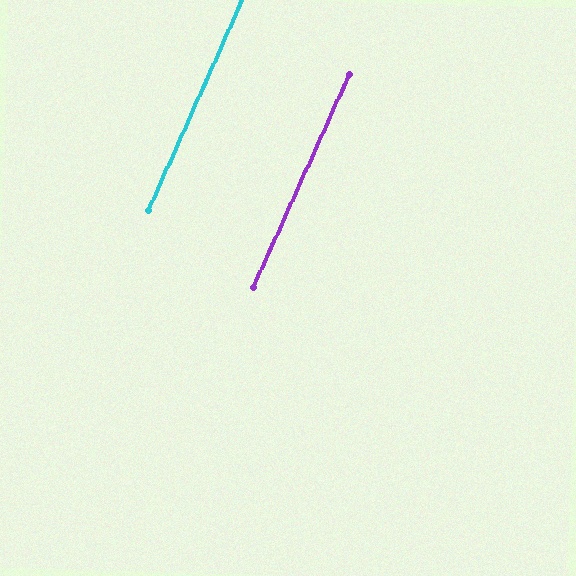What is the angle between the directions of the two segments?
Approximately 0 degrees.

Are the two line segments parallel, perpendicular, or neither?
Parallel — their directions differ by only 0.3°.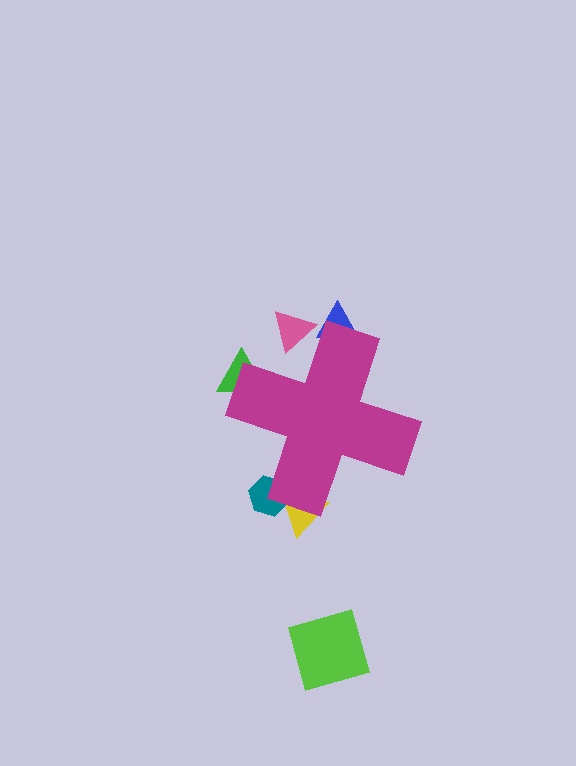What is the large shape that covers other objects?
A magenta cross.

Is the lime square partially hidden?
No, the lime square is fully visible.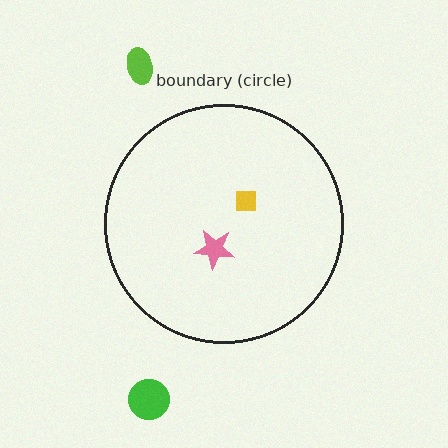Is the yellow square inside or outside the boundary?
Inside.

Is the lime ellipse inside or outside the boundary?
Outside.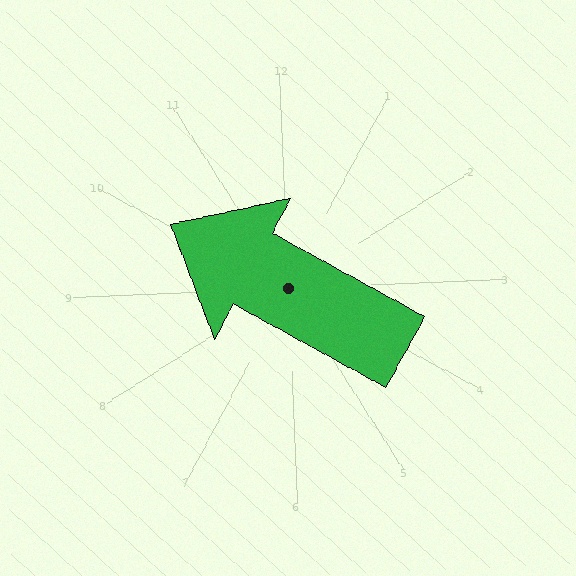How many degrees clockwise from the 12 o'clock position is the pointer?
Approximately 301 degrees.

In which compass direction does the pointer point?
Northwest.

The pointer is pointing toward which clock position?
Roughly 10 o'clock.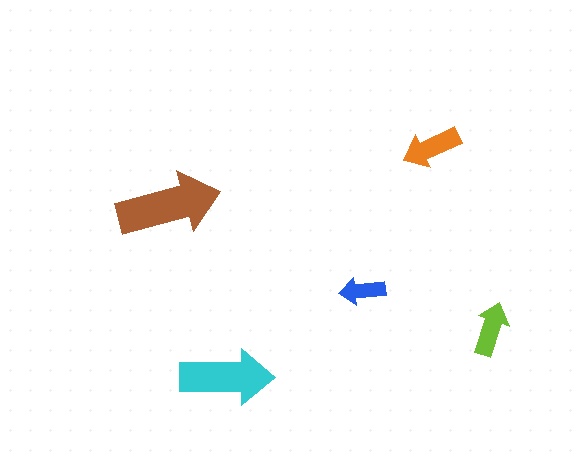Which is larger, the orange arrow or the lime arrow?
The orange one.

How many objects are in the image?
There are 5 objects in the image.